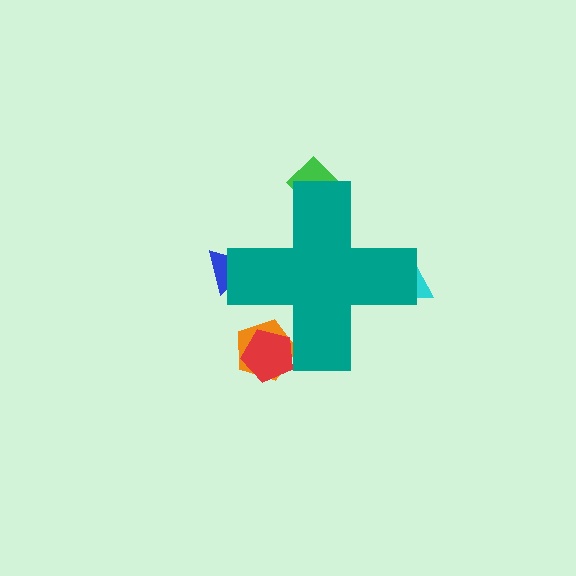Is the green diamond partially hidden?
Yes, the green diamond is partially hidden behind the teal cross.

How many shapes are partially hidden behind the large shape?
5 shapes are partially hidden.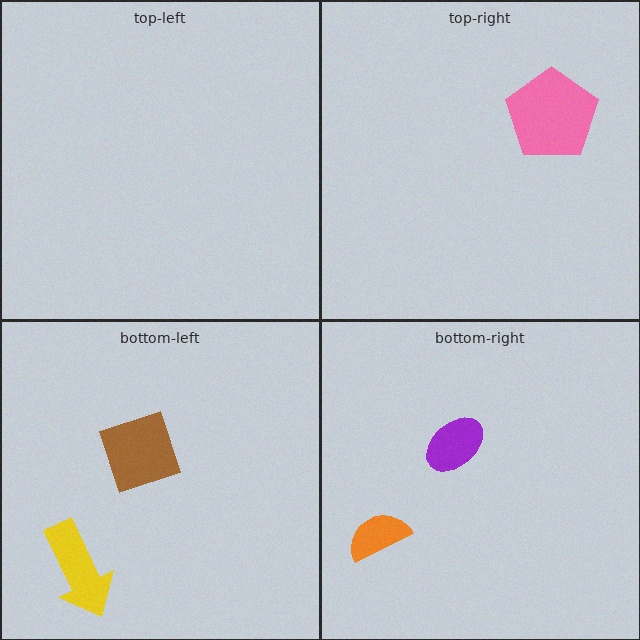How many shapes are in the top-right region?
1.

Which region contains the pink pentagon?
The top-right region.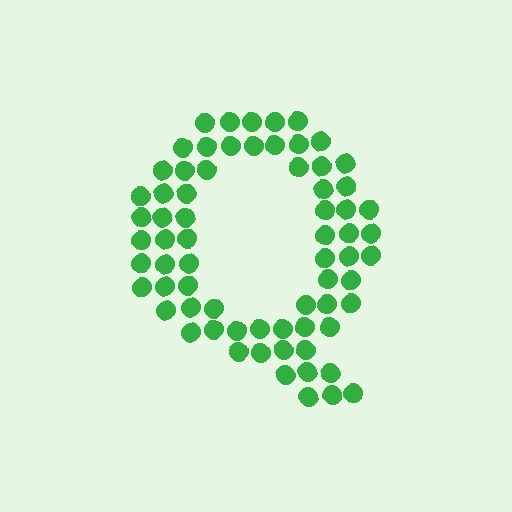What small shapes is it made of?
It is made of small circles.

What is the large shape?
The large shape is the letter Q.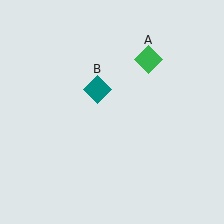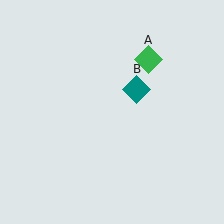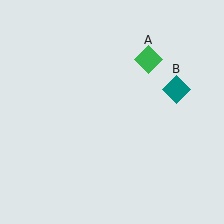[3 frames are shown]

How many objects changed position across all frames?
1 object changed position: teal diamond (object B).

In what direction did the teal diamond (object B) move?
The teal diamond (object B) moved right.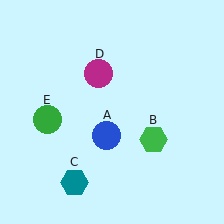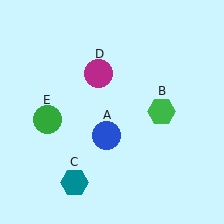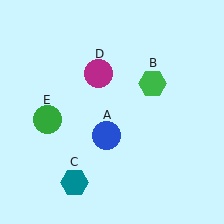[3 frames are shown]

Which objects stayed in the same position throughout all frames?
Blue circle (object A) and teal hexagon (object C) and magenta circle (object D) and green circle (object E) remained stationary.